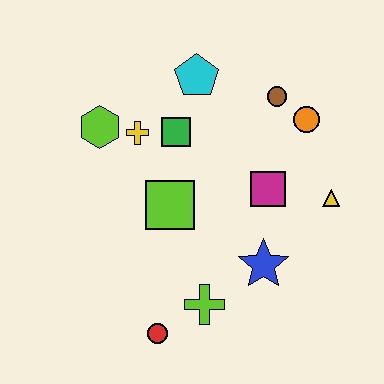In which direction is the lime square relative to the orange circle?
The lime square is to the left of the orange circle.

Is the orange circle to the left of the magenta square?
No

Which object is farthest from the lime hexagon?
The yellow triangle is farthest from the lime hexagon.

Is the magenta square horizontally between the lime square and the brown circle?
Yes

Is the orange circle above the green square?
Yes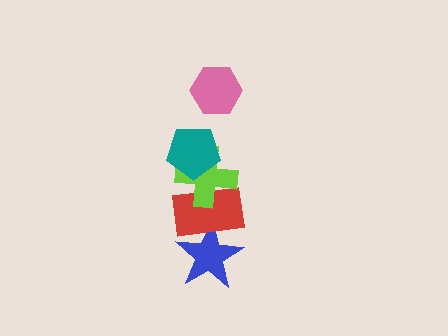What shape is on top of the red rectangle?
The lime cross is on top of the red rectangle.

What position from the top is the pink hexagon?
The pink hexagon is 1st from the top.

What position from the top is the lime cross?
The lime cross is 3rd from the top.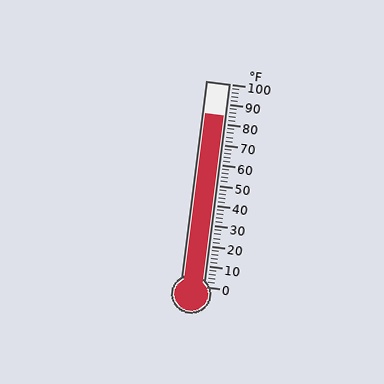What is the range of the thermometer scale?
The thermometer scale ranges from 0°F to 100°F.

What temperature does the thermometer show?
The thermometer shows approximately 84°F.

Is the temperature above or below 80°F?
The temperature is above 80°F.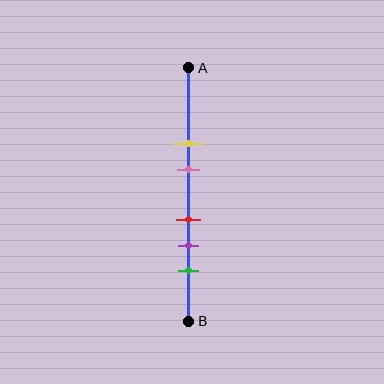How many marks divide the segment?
There are 5 marks dividing the segment.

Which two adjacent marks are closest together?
The red and purple marks are the closest adjacent pair.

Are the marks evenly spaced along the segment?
No, the marks are not evenly spaced.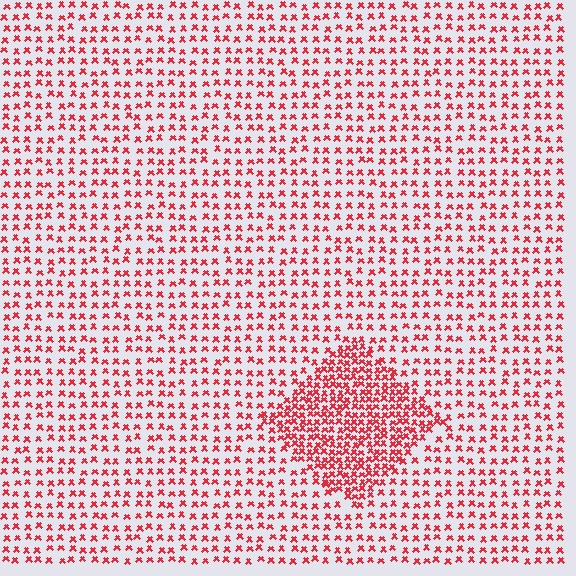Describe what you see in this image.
The image contains small red elements arranged at two different densities. A diamond-shaped region is visible where the elements are more densely packed than the surrounding area.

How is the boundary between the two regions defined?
The boundary is defined by a change in element density (approximately 2.2x ratio). All elements are the same color, size, and shape.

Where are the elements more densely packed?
The elements are more densely packed inside the diamond boundary.